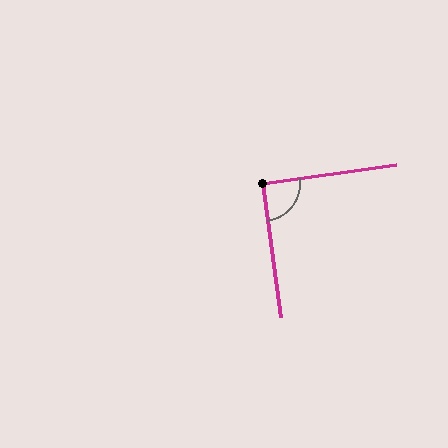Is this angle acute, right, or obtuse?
It is approximately a right angle.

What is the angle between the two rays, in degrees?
Approximately 91 degrees.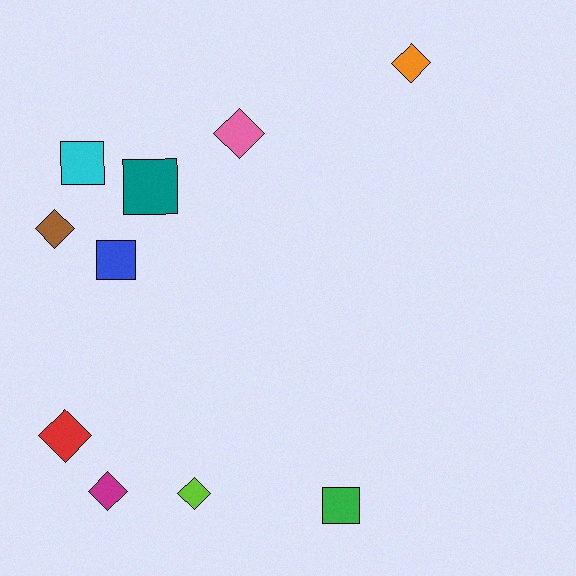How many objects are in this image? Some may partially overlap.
There are 10 objects.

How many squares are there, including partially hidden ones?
There are 4 squares.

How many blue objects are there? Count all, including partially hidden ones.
There is 1 blue object.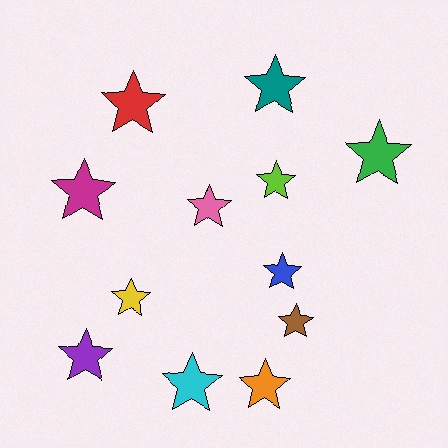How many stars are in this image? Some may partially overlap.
There are 12 stars.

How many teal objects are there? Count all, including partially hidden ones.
There is 1 teal object.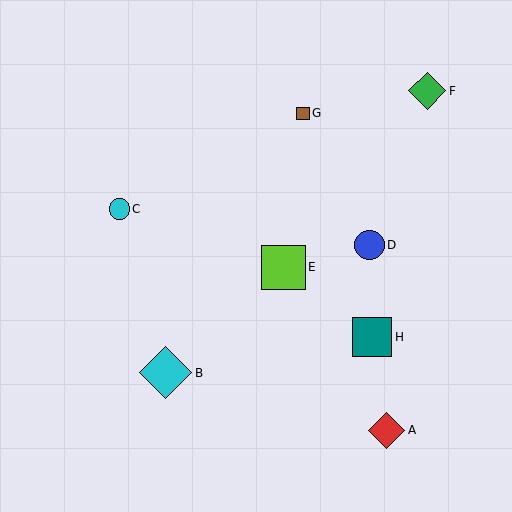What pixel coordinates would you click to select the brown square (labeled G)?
Click at (303, 113) to select the brown square G.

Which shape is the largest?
The cyan diamond (labeled B) is the largest.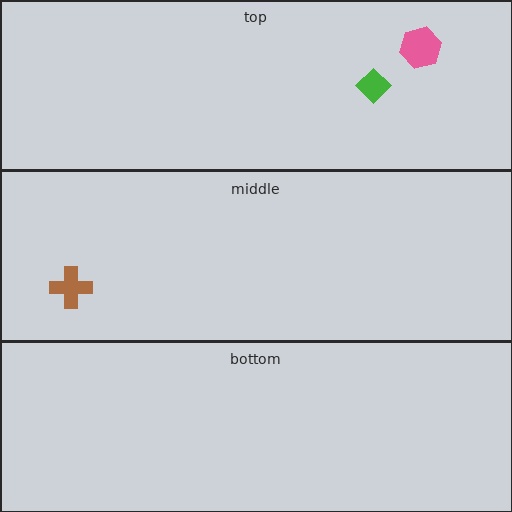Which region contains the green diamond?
The top region.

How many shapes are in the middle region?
1.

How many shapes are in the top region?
2.